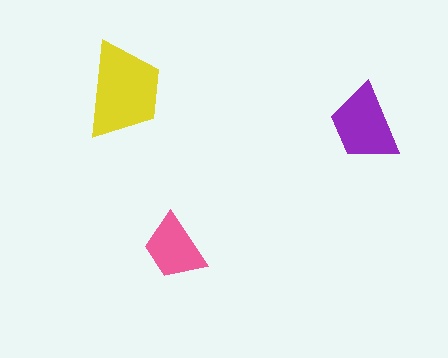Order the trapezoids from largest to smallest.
the yellow one, the purple one, the pink one.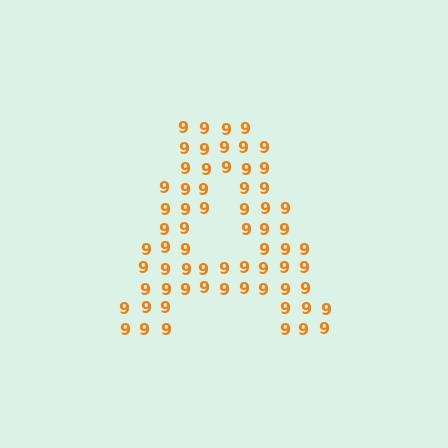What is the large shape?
The large shape is the letter A.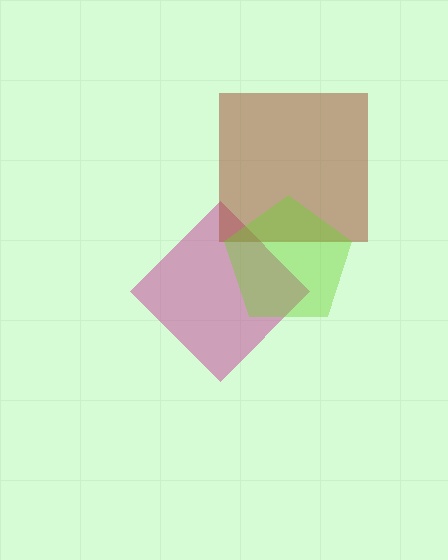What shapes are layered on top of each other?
The layered shapes are: a magenta diamond, a brown square, a lime pentagon.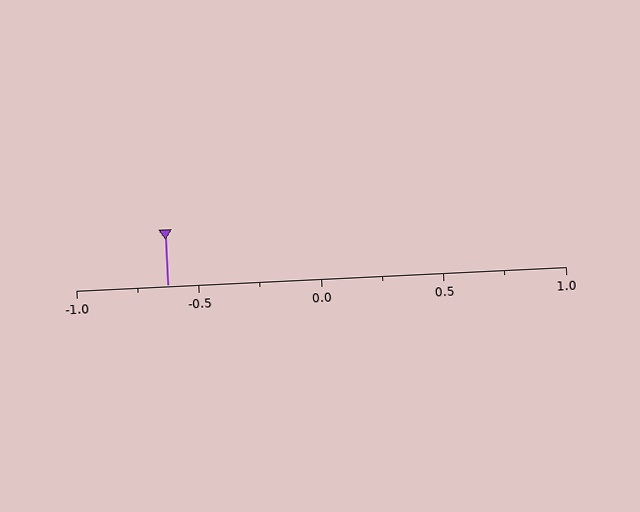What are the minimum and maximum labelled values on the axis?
The axis runs from -1.0 to 1.0.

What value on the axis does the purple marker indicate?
The marker indicates approximately -0.62.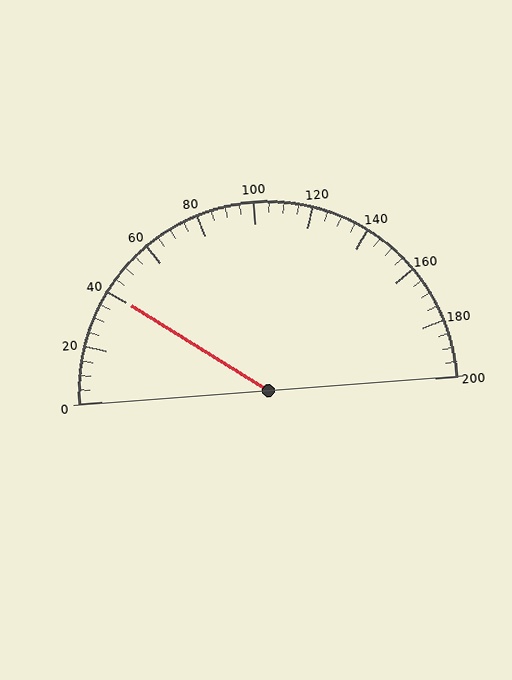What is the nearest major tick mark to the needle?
The nearest major tick mark is 40.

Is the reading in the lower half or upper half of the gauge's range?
The reading is in the lower half of the range (0 to 200).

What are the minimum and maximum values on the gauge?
The gauge ranges from 0 to 200.